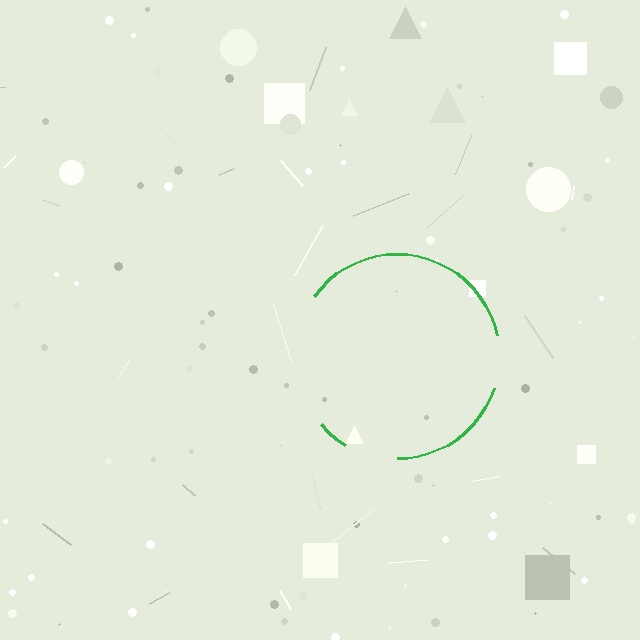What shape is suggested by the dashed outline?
The dashed outline suggests a circle.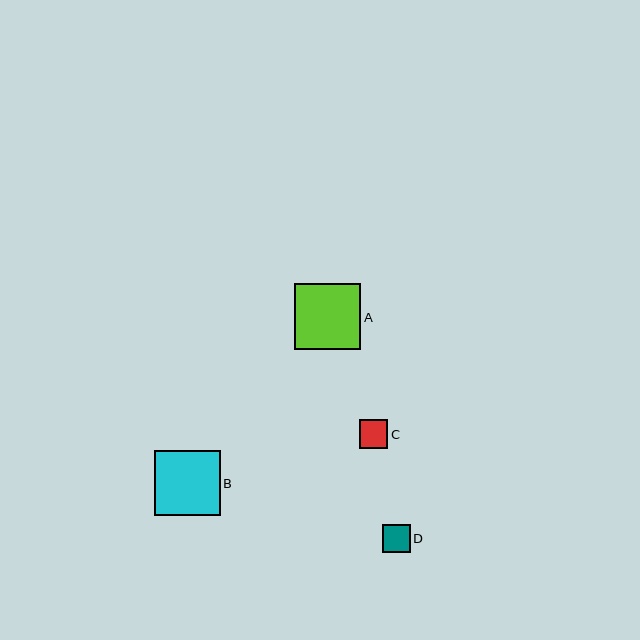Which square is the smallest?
Square D is the smallest with a size of approximately 28 pixels.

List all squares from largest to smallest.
From largest to smallest: A, B, C, D.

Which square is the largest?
Square A is the largest with a size of approximately 67 pixels.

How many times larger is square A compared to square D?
Square A is approximately 2.4 times the size of square D.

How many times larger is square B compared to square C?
Square B is approximately 2.3 times the size of square C.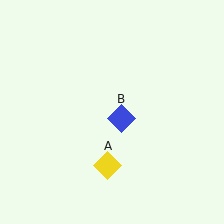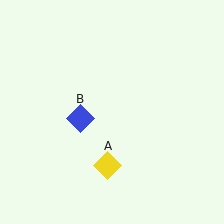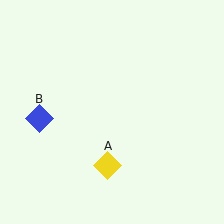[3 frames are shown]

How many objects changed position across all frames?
1 object changed position: blue diamond (object B).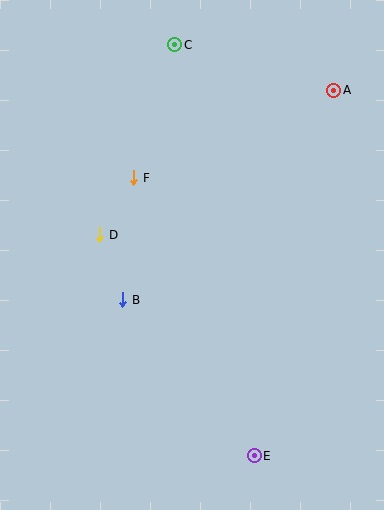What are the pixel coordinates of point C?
Point C is at (175, 45).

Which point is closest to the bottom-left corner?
Point B is closest to the bottom-left corner.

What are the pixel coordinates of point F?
Point F is at (134, 178).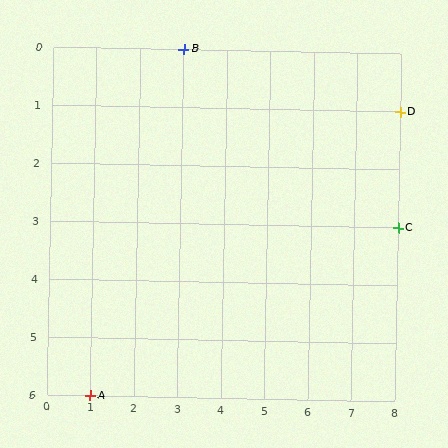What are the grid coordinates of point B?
Point B is at grid coordinates (3, 0).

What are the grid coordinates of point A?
Point A is at grid coordinates (1, 6).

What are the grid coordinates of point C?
Point C is at grid coordinates (8, 3).